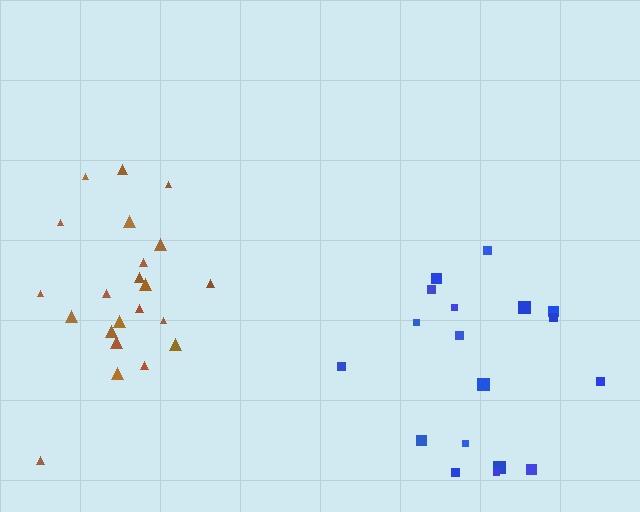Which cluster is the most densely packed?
Brown.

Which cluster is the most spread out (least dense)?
Blue.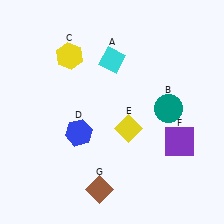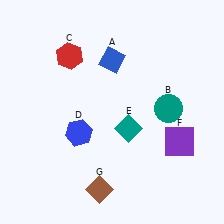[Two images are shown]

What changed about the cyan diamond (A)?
In Image 1, A is cyan. In Image 2, it changed to blue.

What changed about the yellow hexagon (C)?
In Image 1, C is yellow. In Image 2, it changed to red.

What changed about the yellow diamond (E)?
In Image 1, E is yellow. In Image 2, it changed to teal.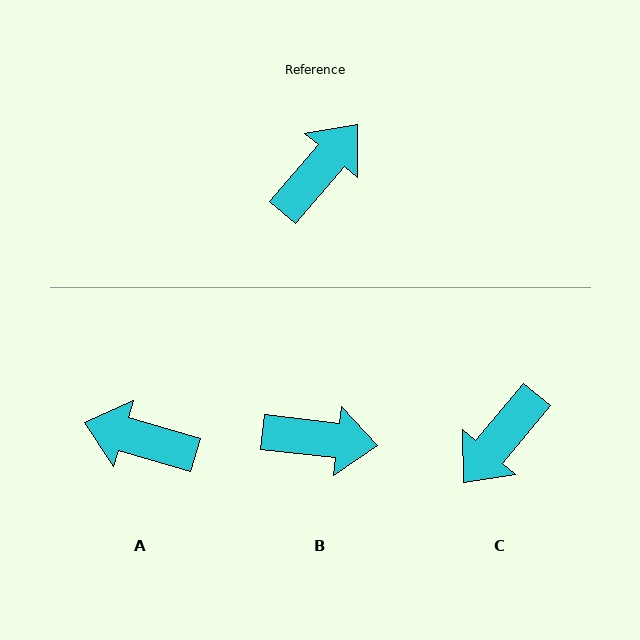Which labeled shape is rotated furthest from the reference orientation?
C, about 180 degrees away.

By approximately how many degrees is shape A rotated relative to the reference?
Approximately 114 degrees counter-clockwise.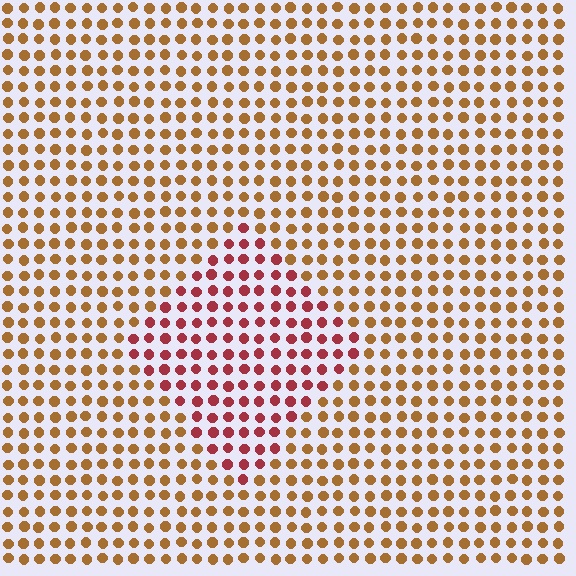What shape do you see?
I see a diamond.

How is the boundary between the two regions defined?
The boundary is defined purely by a slight shift in hue (about 40 degrees). Spacing, size, and orientation are identical on both sides.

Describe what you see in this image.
The image is filled with small brown elements in a uniform arrangement. A diamond-shaped region is visible where the elements are tinted to a slightly different hue, forming a subtle color boundary.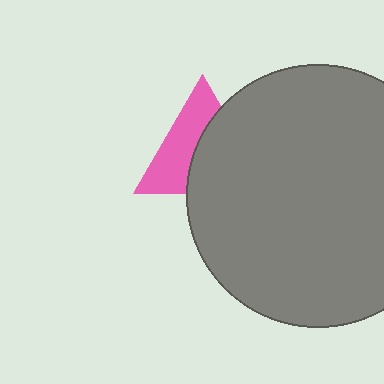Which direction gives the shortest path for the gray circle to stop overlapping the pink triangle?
Moving right gives the shortest separation.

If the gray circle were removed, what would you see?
You would see the complete pink triangle.